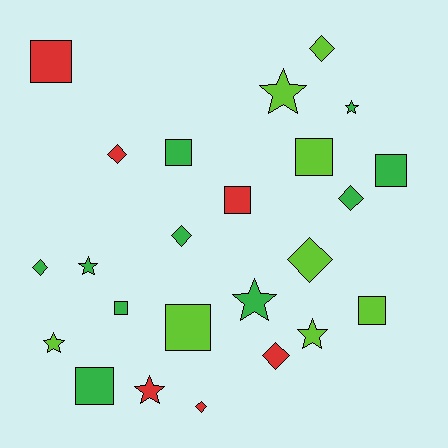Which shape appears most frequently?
Square, with 9 objects.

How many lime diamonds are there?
There are 2 lime diamonds.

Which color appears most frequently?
Green, with 10 objects.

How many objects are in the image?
There are 24 objects.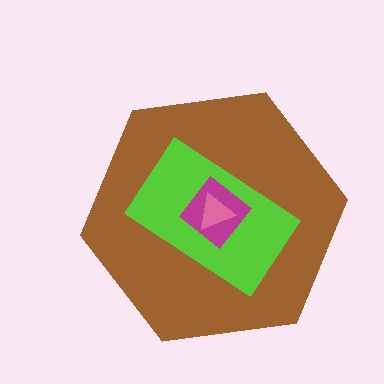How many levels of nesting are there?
4.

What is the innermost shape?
The pink triangle.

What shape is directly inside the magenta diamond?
The pink triangle.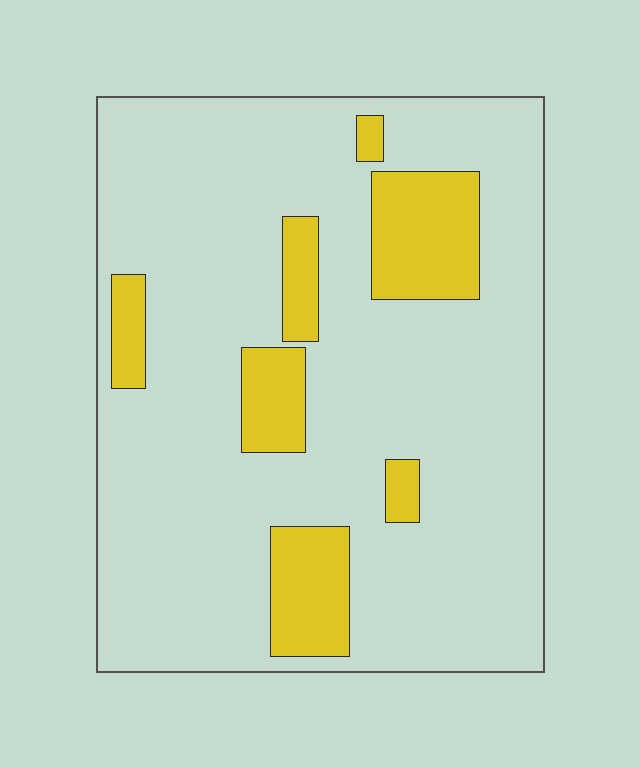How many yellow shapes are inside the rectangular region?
7.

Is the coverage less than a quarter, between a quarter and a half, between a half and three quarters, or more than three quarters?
Less than a quarter.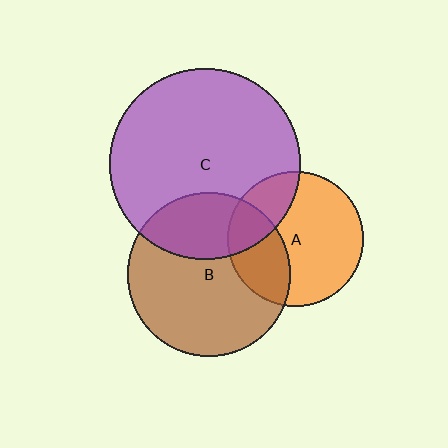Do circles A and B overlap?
Yes.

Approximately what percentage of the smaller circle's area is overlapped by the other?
Approximately 30%.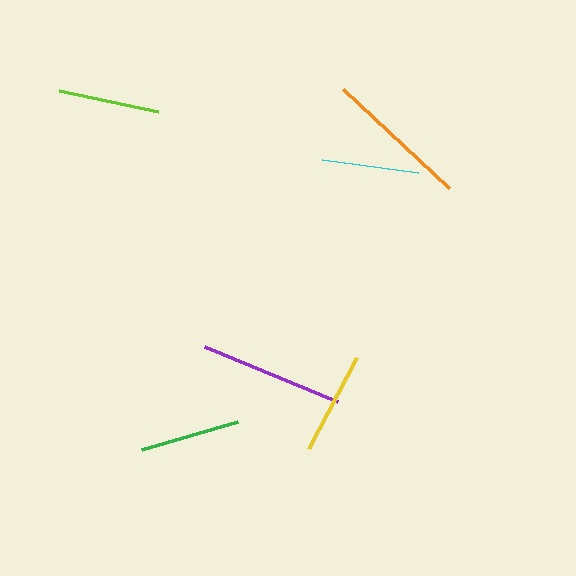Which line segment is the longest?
The orange line is the longest at approximately 145 pixels.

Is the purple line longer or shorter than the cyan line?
The purple line is longer than the cyan line.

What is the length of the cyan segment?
The cyan segment is approximately 97 pixels long.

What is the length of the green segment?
The green segment is approximately 100 pixels long.